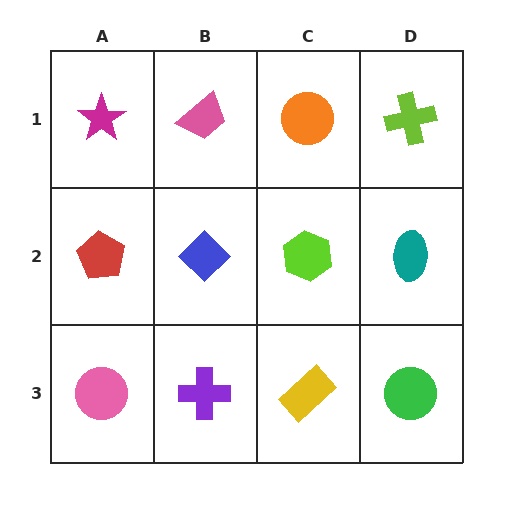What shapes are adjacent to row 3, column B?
A blue diamond (row 2, column B), a pink circle (row 3, column A), a yellow rectangle (row 3, column C).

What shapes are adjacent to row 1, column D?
A teal ellipse (row 2, column D), an orange circle (row 1, column C).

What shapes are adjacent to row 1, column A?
A red pentagon (row 2, column A), a pink trapezoid (row 1, column B).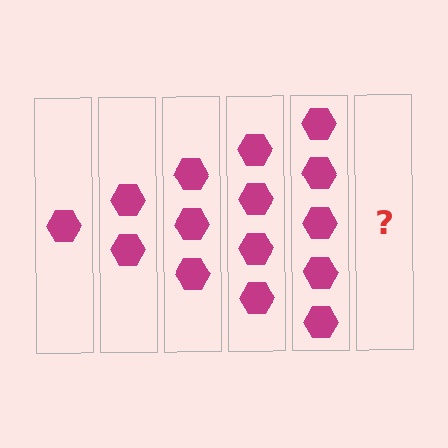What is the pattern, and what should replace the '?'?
The pattern is that each step adds one more hexagon. The '?' should be 6 hexagons.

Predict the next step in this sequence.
The next step is 6 hexagons.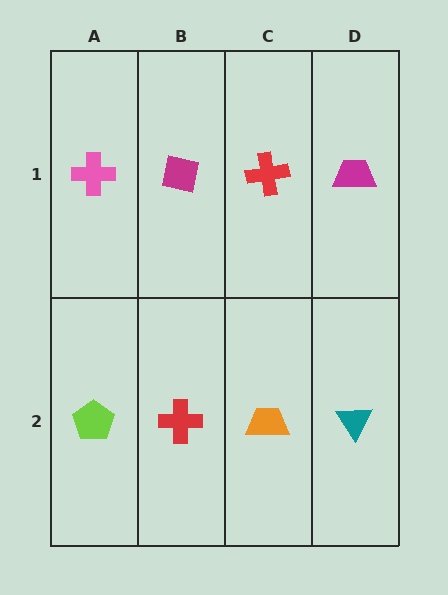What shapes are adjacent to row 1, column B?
A red cross (row 2, column B), a pink cross (row 1, column A), a red cross (row 1, column C).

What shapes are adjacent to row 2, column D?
A magenta trapezoid (row 1, column D), an orange trapezoid (row 2, column C).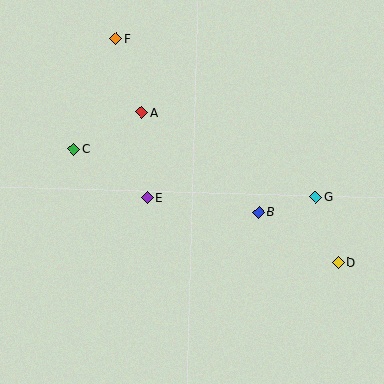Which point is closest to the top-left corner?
Point F is closest to the top-left corner.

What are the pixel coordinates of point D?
Point D is at (338, 262).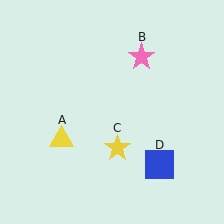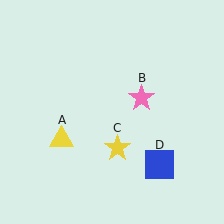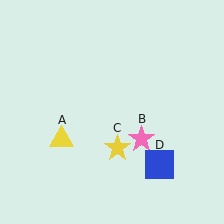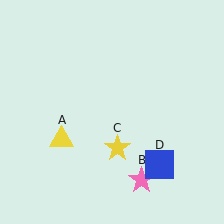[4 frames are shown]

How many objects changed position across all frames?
1 object changed position: pink star (object B).